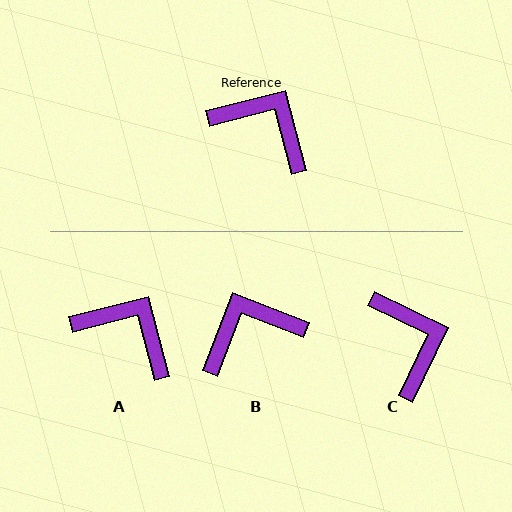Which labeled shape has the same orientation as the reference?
A.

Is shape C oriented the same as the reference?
No, it is off by about 41 degrees.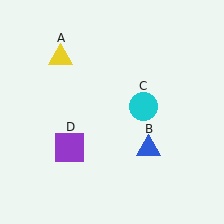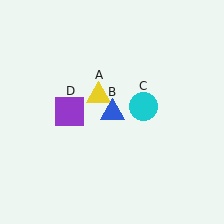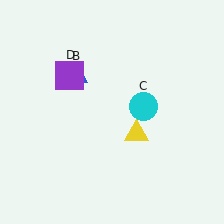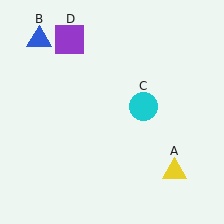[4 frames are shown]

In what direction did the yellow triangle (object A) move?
The yellow triangle (object A) moved down and to the right.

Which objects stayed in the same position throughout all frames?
Cyan circle (object C) remained stationary.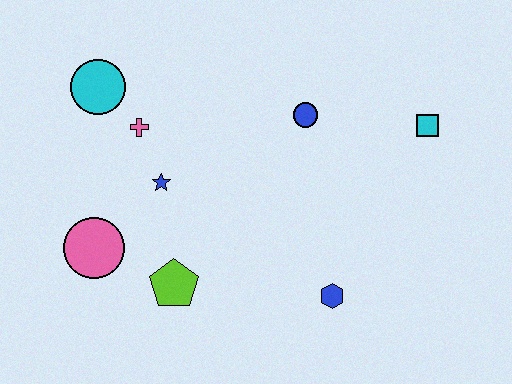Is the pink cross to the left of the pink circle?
No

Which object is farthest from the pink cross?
The cyan square is farthest from the pink cross.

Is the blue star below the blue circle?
Yes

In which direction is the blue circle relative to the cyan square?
The blue circle is to the left of the cyan square.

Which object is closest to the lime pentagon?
The pink circle is closest to the lime pentagon.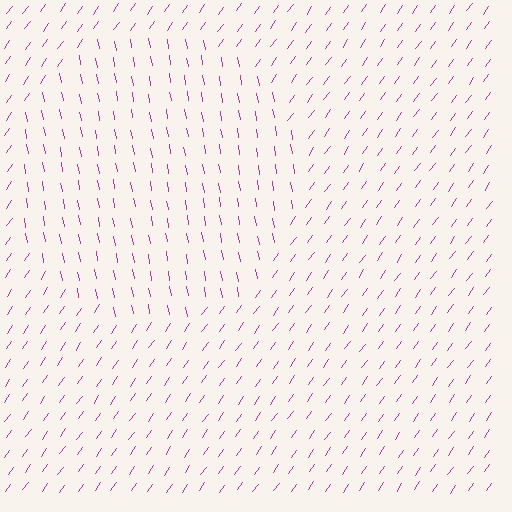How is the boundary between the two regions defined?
The boundary is defined purely by a change in line orientation (approximately 45 degrees difference). All lines are the same color and thickness.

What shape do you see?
I see a circle.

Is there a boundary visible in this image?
Yes, there is a texture boundary formed by a change in line orientation.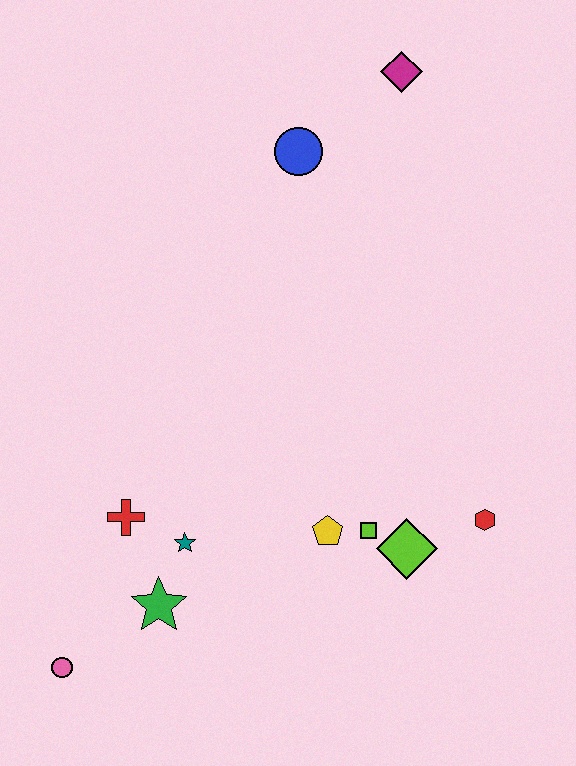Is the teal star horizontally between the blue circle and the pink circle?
Yes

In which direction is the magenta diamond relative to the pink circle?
The magenta diamond is above the pink circle.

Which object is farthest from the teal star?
The magenta diamond is farthest from the teal star.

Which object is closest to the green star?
The teal star is closest to the green star.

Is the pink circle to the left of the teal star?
Yes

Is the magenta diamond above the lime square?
Yes